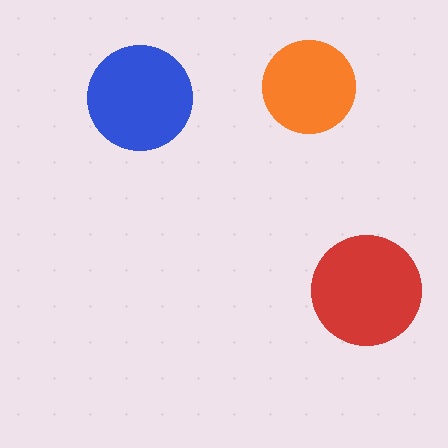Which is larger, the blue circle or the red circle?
The red one.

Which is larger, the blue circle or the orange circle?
The blue one.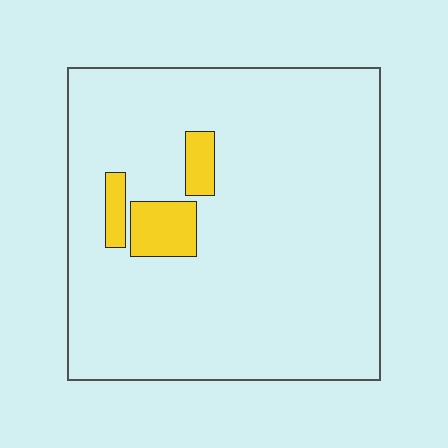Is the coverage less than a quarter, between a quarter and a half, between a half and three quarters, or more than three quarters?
Less than a quarter.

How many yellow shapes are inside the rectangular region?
3.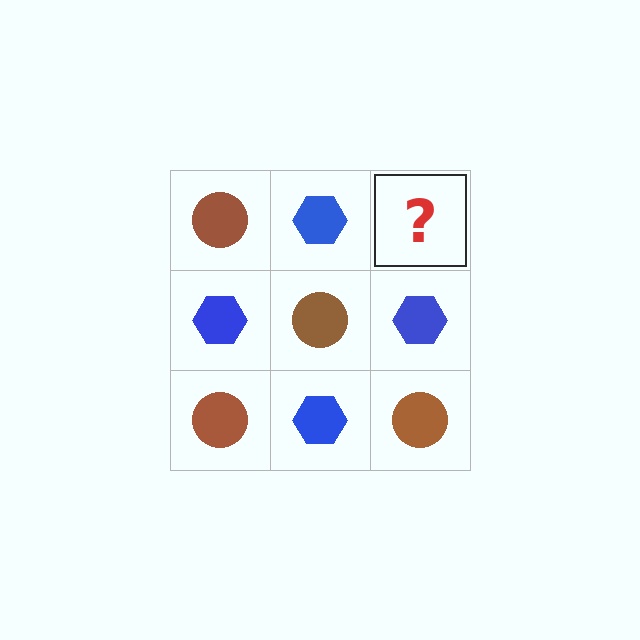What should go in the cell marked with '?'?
The missing cell should contain a brown circle.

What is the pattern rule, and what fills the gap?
The rule is that it alternates brown circle and blue hexagon in a checkerboard pattern. The gap should be filled with a brown circle.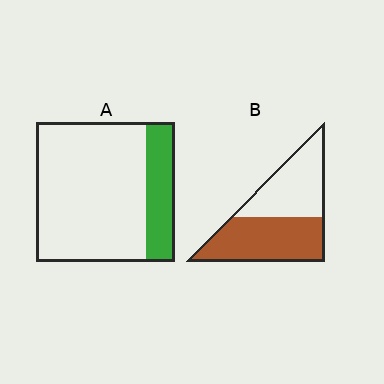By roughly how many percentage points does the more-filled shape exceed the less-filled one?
By roughly 35 percentage points (B over A).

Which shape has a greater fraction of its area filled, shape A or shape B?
Shape B.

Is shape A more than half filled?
No.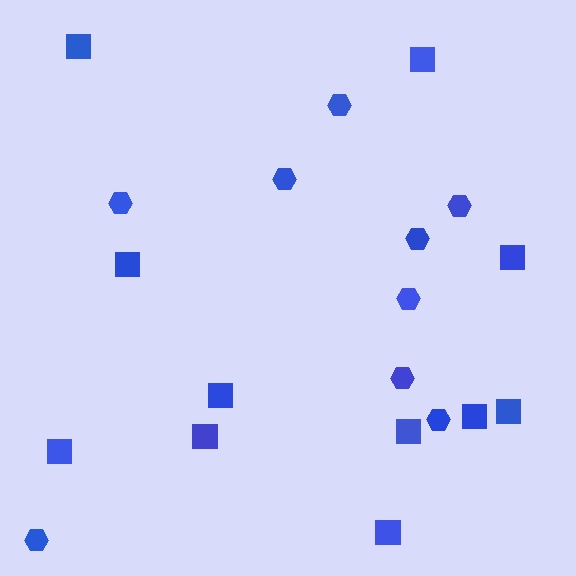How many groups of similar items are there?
There are 2 groups: one group of hexagons (9) and one group of squares (11).